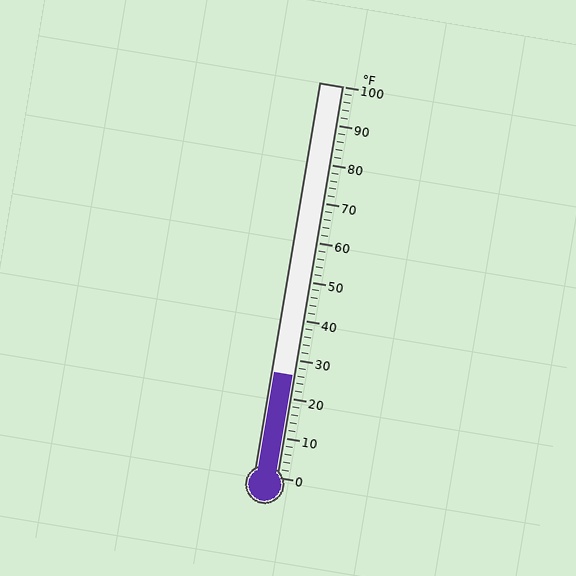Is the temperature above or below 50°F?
The temperature is below 50°F.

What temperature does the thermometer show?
The thermometer shows approximately 26°F.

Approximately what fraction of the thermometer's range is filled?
The thermometer is filled to approximately 25% of its range.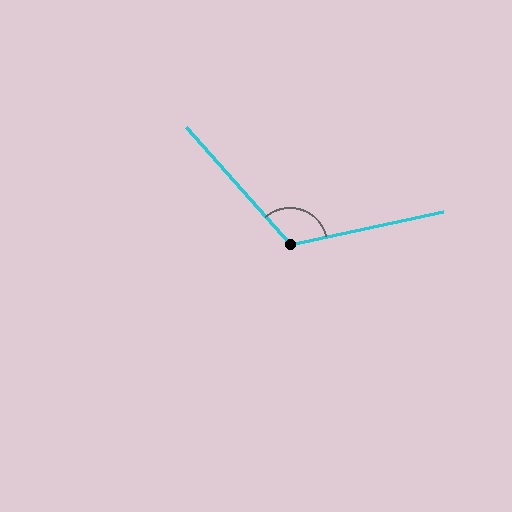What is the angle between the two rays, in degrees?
Approximately 119 degrees.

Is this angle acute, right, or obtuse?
It is obtuse.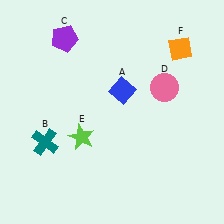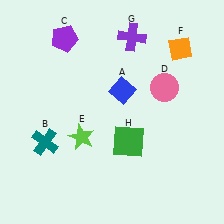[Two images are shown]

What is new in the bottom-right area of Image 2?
A green square (H) was added in the bottom-right area of Image 2.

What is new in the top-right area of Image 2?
A purple cross (G) was added in the top-right area of Image 2.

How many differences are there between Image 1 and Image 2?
There are 2 differences between the two images.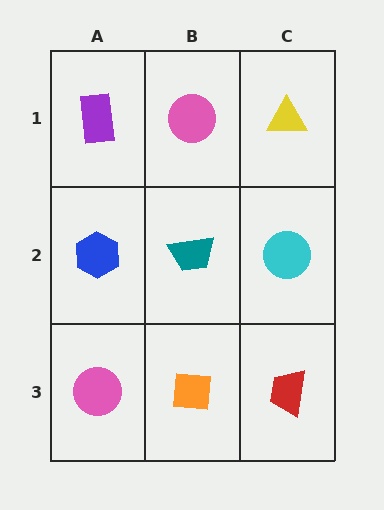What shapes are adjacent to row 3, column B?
A teal trapezoid (row 2, column B), a pink circle (row 3, column A), a red trapezoid (row 3, column C).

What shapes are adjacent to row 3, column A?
A blue hexagon (row 2, column A), an orange square (row 3, column B).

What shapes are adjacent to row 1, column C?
A cyan circle (row 2, column C), a pink circle (row 1, column B).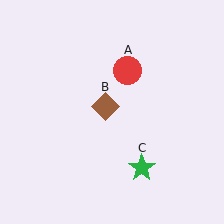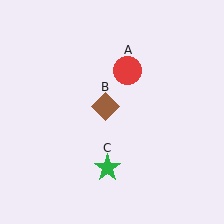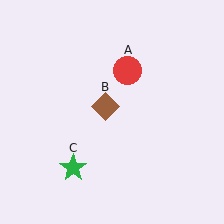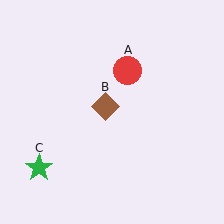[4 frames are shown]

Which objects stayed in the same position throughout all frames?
Red circle (object A) and brown diamond (object B) remained stationary.